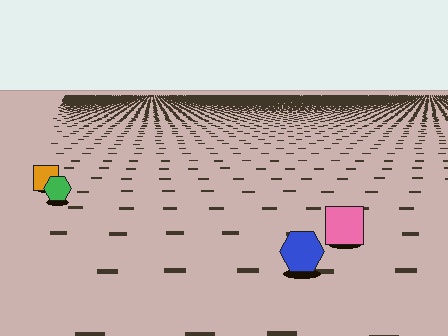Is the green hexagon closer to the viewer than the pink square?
No. The pink square is closer — you can tell from the texture gradient: the ground texture is coarser near it.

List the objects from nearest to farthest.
From nearest to farthest: the blue hexagon, the pink square, the green hexagon, the orange square.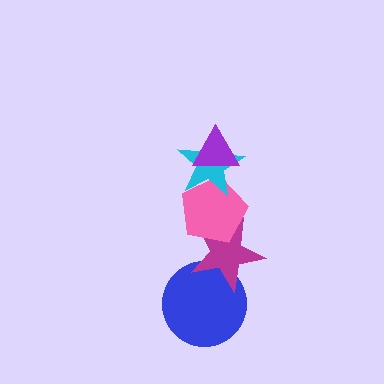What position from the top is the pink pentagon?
The pink pentagon is 3rd from the top.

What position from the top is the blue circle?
The blue circle is 5th from the top.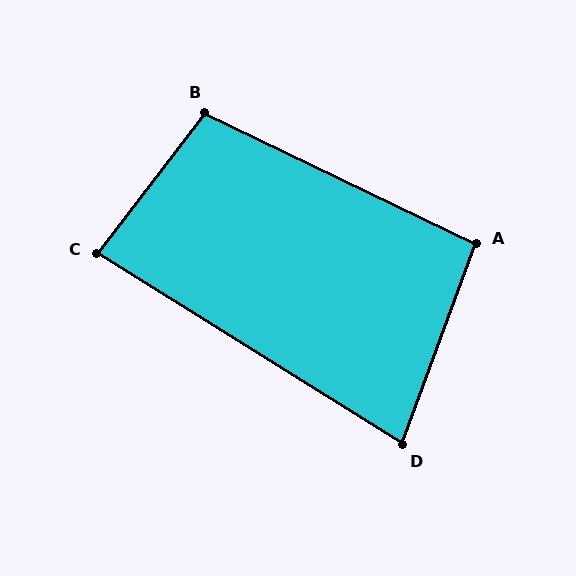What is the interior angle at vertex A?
Approximately 95 degrees (obtuse).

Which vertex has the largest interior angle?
B, at approximately 102 degrees.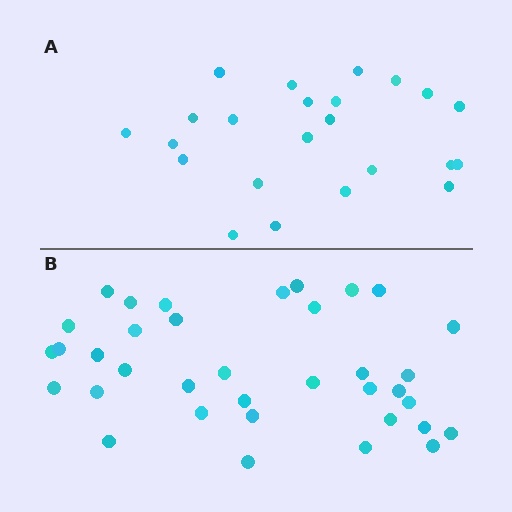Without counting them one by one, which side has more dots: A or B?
Region B (the bottom region) has more dots.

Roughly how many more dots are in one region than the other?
Region B has approximately 15 more dots than region A.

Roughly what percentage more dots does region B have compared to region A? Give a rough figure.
About 55% more.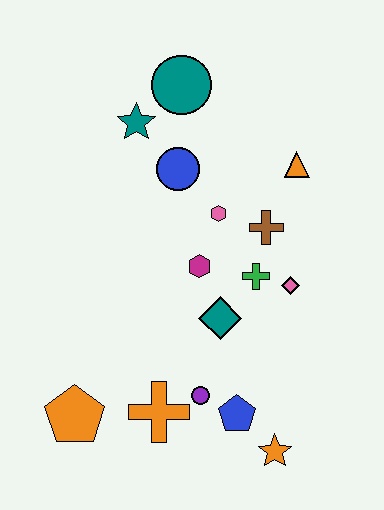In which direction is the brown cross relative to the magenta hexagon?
The brown cross is to the right of the magenta hexagon.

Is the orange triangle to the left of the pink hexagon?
No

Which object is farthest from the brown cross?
The orange pentagon is farthest from the brown cross.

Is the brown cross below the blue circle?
Yes